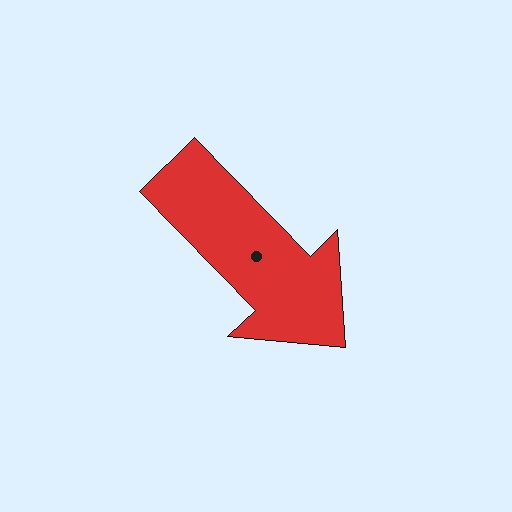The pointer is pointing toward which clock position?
Roughly 5 o'clock.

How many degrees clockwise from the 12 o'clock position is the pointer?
Approximately 136 degrees.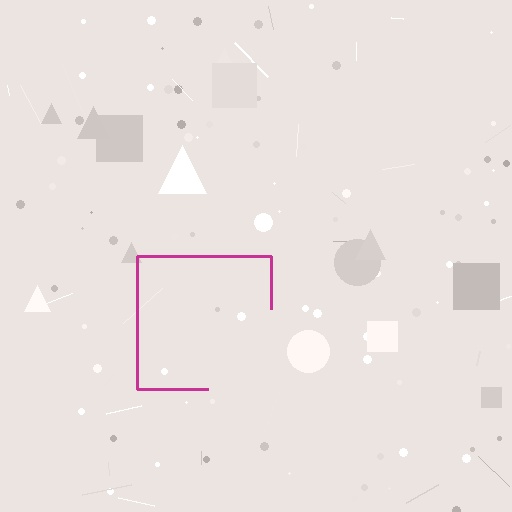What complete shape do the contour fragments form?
The contour fragments form a square.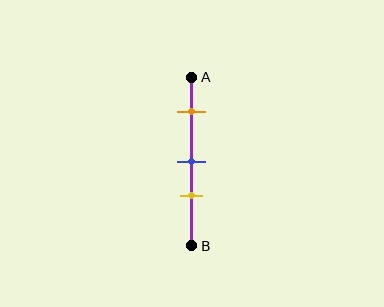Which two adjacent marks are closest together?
The blue and yellow marks are the closest adjacent pair.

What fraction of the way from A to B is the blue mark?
The blue mark is approximately 50% (0.5) of the way from A to B.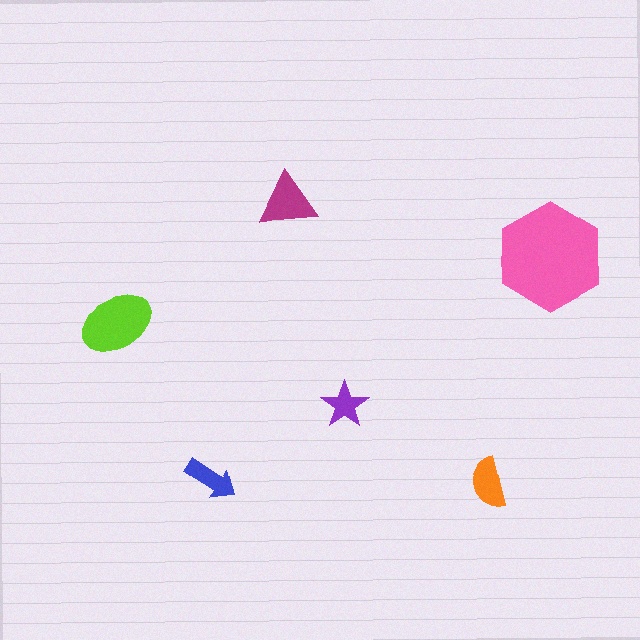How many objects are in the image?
There are 6 objects in the image.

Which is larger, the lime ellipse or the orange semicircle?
The lime ellipse.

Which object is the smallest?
The purple star.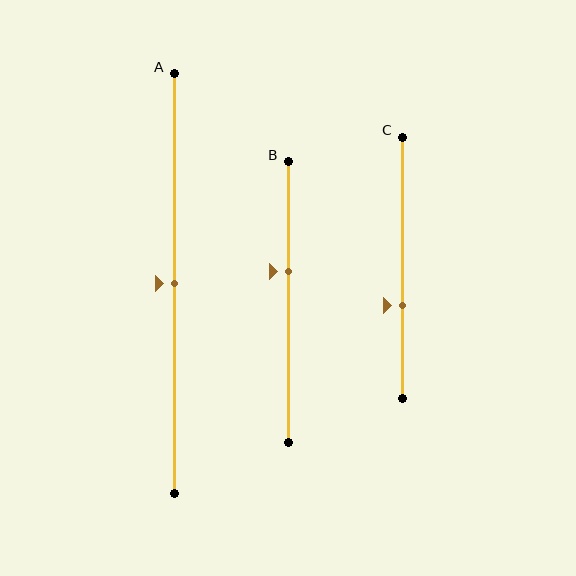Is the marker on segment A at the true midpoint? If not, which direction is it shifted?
Yes, the marker on segment A is at the true midpoint.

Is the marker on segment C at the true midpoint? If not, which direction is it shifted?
No, the marker on segment C is shifted downward by about 14% of the segment length.